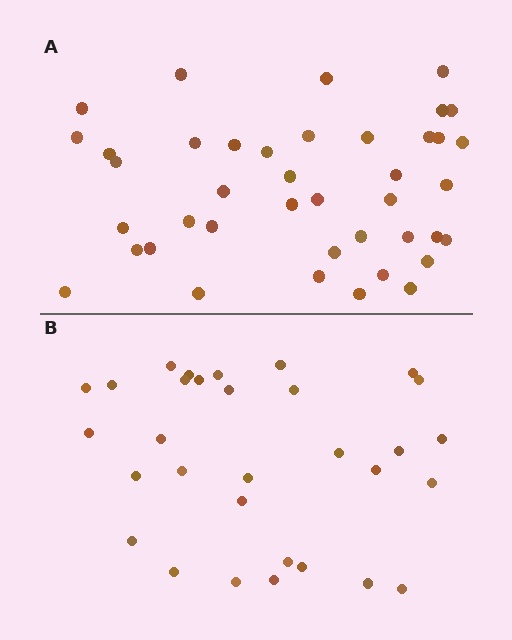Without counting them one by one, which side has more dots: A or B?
Region A (the top region) has more dots.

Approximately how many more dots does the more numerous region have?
Region A has roughly 10 or so more dots than region B.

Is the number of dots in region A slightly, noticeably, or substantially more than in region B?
Region A has noticeably more, but not dramatically so. The ratio is roughly 1.3 to 1.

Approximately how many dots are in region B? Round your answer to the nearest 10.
About 30 dots. (The exact count is 31, which rounds to 30.)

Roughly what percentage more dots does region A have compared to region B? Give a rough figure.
About 30% more.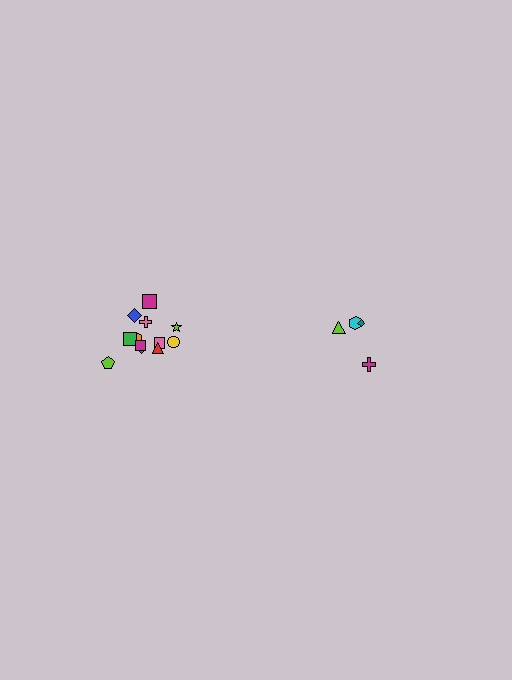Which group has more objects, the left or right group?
The left group.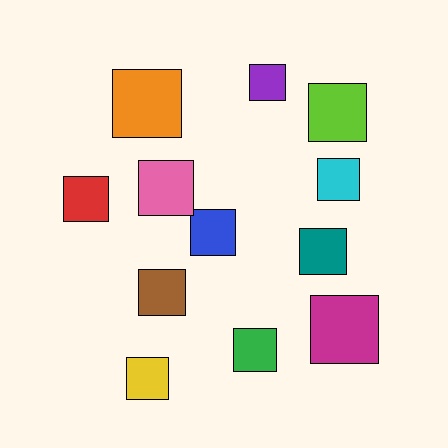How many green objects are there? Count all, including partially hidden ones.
There is 1 green object.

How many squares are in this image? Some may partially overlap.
There are 12 squares.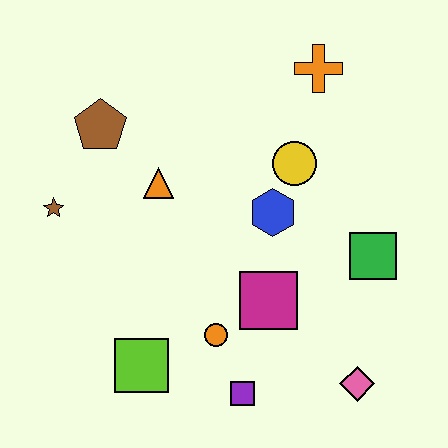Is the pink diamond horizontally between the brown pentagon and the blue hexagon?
No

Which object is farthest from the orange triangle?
The pink diamond is farthest from the orange triangle.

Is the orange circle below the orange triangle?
Yes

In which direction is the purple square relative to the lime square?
The purple square is to the right of the lime square.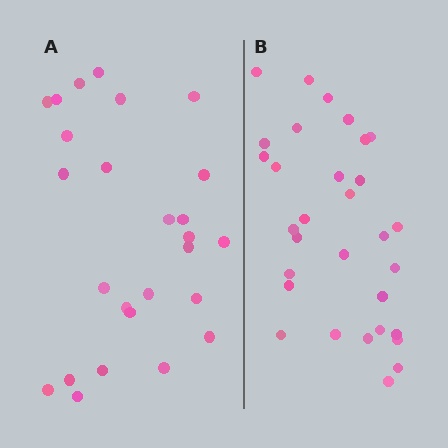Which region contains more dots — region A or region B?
Region B (the right region) has more dots.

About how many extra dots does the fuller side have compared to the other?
Region B has about 5 more dots than region A.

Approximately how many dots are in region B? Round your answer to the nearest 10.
About 30 dots. (The exact count is 31, which rounds to 30.)